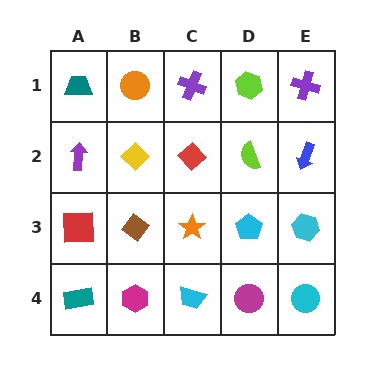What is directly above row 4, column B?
A brown diamond.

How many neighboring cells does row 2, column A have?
3.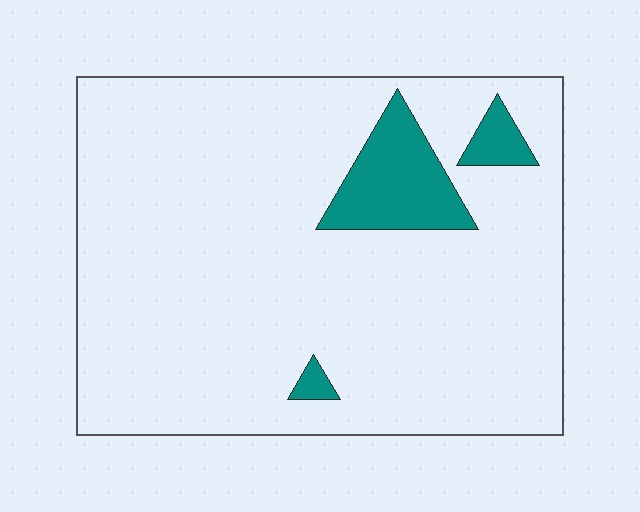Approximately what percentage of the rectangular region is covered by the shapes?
Approximately 10%.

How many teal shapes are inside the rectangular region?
3.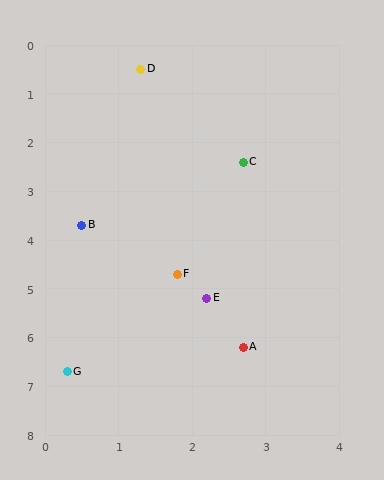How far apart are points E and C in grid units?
Points E and C are about 2.8 grid units apart.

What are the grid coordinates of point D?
Point D is at approximately (1.3, 0.5).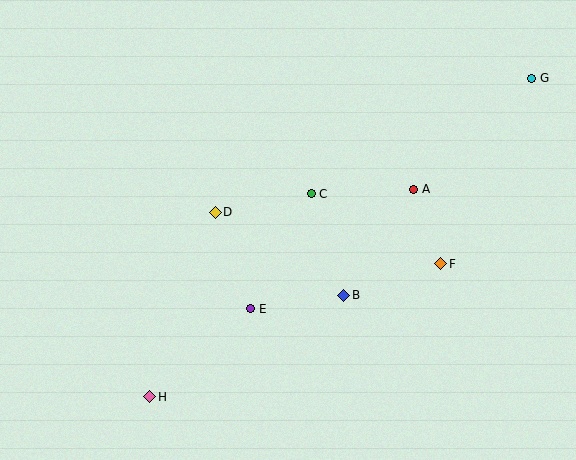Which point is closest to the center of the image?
Point C at (311, 194) is closest to the center.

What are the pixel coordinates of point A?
Point A is at (414, 189).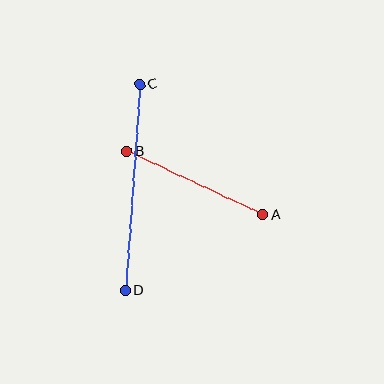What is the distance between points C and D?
The distance is approximately 207 pixels.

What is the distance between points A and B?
The distance is approximately 150 pixels.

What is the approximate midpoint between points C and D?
The midpoint is at approximately (133, 188) pixels.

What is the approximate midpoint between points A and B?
The midpoint is at approximately (195, 183) pixels.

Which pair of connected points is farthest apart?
Points C and D are farthest apart.